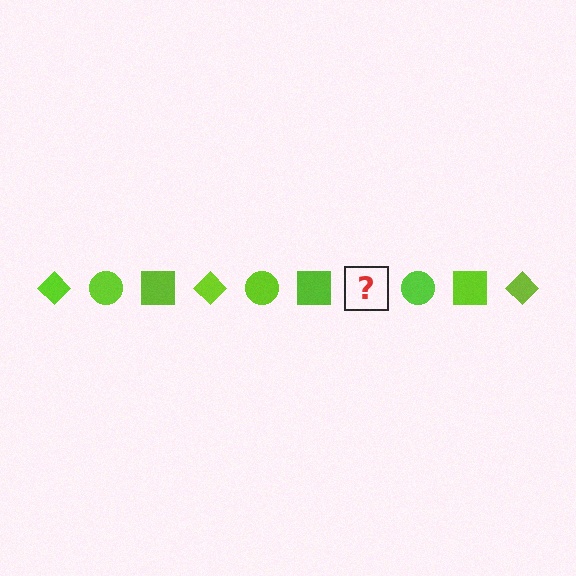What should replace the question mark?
The question mark should be replaced with a lime diamond.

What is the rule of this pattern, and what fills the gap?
The rule is that the pattern cycles through diamond, circle, square shapes in lime. The gap should be filled with a lime diamond.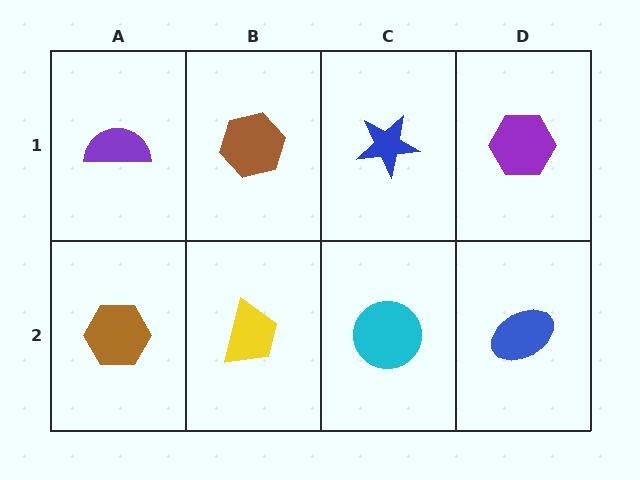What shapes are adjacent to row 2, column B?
A brown hexagon (row 1, column B), a brown hexagon (row 2, column A), a cyan circle (row 2, column C).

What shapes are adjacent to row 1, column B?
A yellow trapezoid (row 2, column B), a purple semicircle (row 1, column A), a blue star (row 1, column C).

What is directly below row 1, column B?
A yellow trapezoid.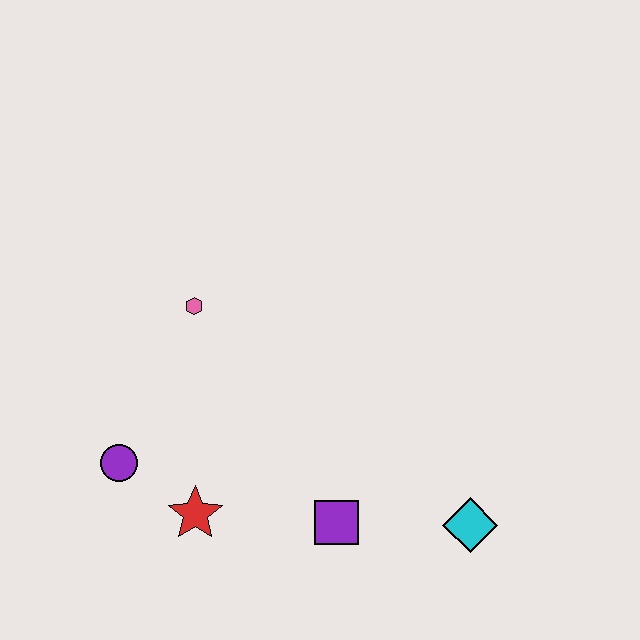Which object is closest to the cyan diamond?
The purple square is closest to the cyan diamond.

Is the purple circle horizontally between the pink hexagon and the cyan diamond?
No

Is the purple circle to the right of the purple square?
No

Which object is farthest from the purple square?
The pink hexagon is farthest from the purple square.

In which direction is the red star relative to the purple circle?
The red star is to the right of the purple circle.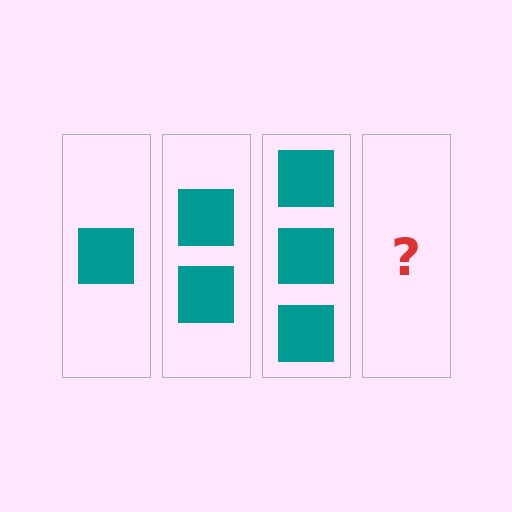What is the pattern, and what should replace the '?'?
The pattern is that each step adds one more square. The '?' should be 4 squares.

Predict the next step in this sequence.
The next step is 4 squares.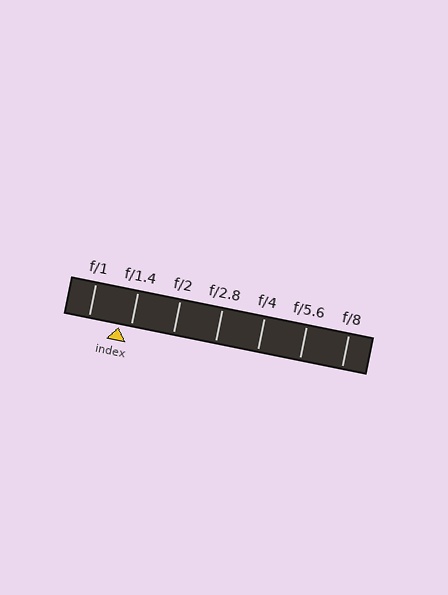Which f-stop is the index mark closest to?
The index mark is closest to f/1.4.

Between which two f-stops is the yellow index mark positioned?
The index mark is between f/1 and f/1.4.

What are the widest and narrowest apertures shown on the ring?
The widest aperture shown is f/1 and the narrowest is f/8.